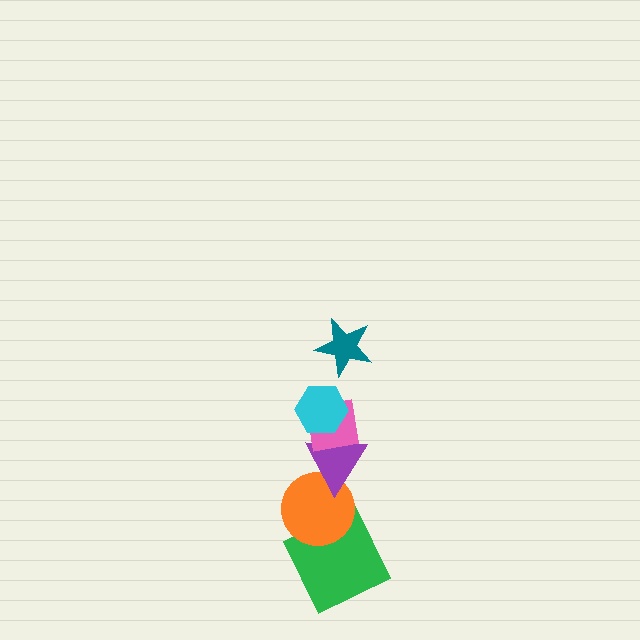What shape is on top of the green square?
The orange circle is on top of the green square.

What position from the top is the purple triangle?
The purple triangle is 4th from the top.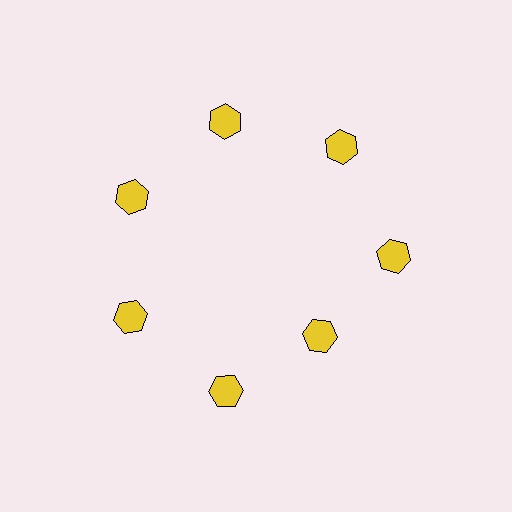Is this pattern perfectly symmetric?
No. The 7 yellow hexagons are arranged in a ring, but one element near the 5 o'clock position is pulled inward toward the center, breaking the 7-fold rotational symmetry.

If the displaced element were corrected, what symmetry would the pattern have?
It would have 7-fold rotational symmetry — the pattern would map onto itself every 51 degrees.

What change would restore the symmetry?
The symmetry would be restored by moving it outward, back onto the ring so that all 7 hexagons sit at equal angles and equal distance from the center.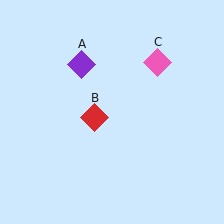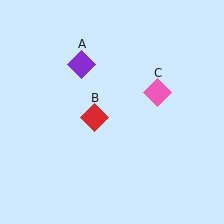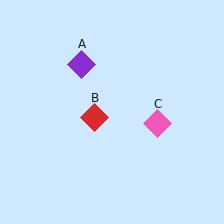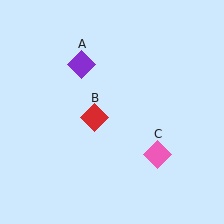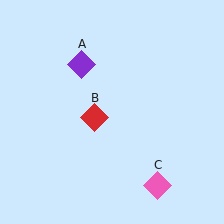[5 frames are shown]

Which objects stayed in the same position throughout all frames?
Purple diamond (object A) and red diamond (object B) remained stationary.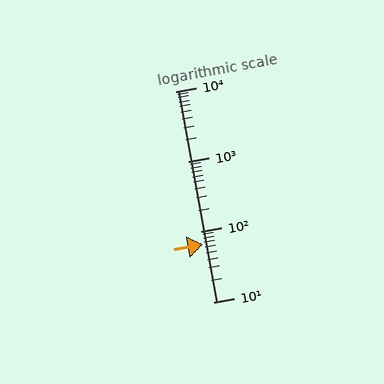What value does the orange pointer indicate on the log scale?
The pointer indicates approximately 66.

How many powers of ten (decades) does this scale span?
The scale spans 3 decades, from 10 to 10000.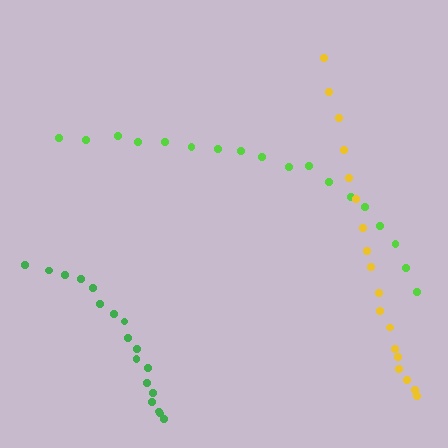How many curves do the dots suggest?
There are 3 distinct paths.